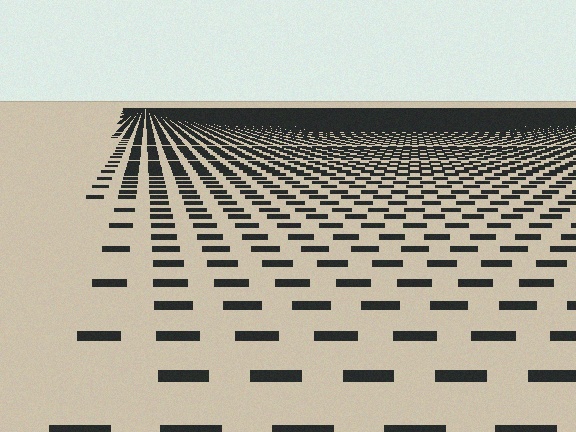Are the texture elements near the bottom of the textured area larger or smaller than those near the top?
Larger. Near the bottom, elements are closer to the viewer and appear at a bigger on-screen size.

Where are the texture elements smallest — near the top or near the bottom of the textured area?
Near the top.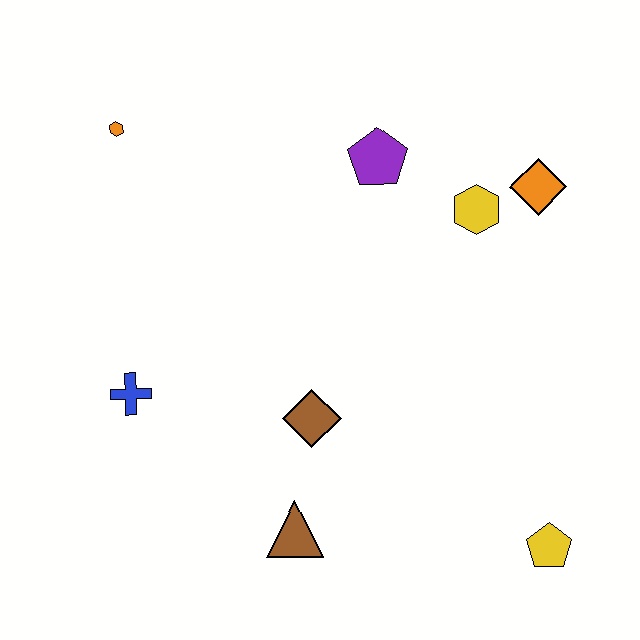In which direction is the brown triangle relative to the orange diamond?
The brown triangle is below the orange diamond.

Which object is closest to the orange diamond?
The yellow hexagon is closest to the orange diamond.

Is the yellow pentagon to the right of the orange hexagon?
Yes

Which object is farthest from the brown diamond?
The orange hexagon is farthest from the brown diamond.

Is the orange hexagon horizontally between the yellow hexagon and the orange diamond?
No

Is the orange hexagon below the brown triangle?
No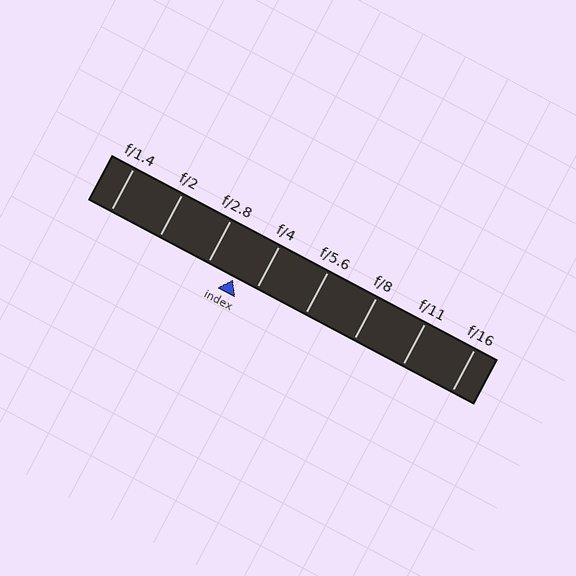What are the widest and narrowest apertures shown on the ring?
The widest aperture shown is f/1.4 and the narrowest is f/16.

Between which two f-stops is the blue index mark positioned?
The index mark is between f/2.8 and f/4.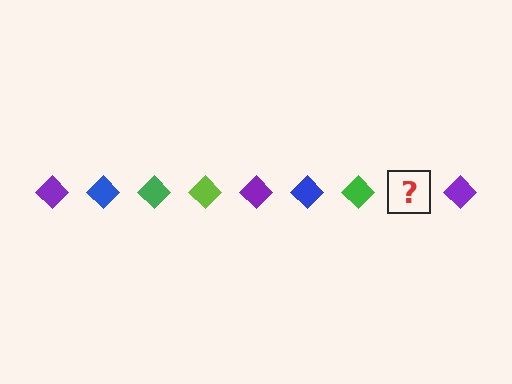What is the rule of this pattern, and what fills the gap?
The rule is that the pattern cycles through purple, blue, green, lime diamonds. The gap should be filled with a lime diamond.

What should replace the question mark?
The question mark should be replaced with a lime diamond.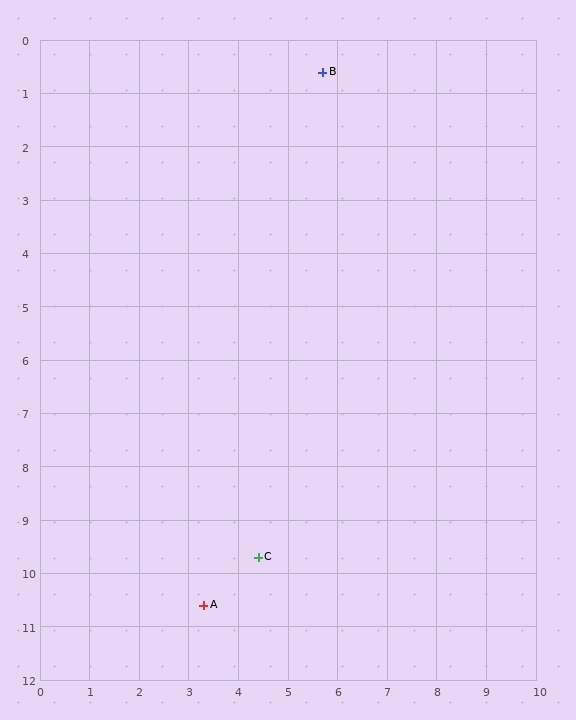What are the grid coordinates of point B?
Point B is at approximately (5.7, 0.6).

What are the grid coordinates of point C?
Point C is at approximately (4.4, 9.7).